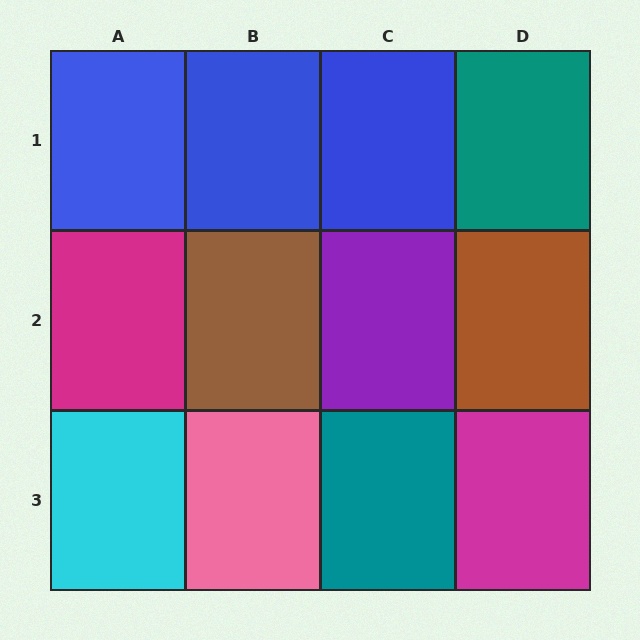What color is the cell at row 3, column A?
Cyan.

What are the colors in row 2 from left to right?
Magenta, brown, purple, brown.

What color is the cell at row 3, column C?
Teal.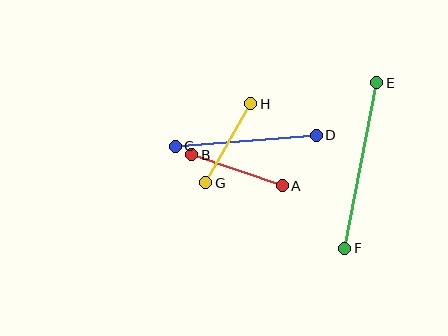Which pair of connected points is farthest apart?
Points E and F are farthest apart.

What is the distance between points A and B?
The distance is approximately 96 pixels.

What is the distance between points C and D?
The distance is approximately 141 pixels.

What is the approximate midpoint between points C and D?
The midpoint is at approximately (246, 141) pixels.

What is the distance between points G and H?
The distance is approximately 91 pixels.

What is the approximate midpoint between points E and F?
The midpoint is at approximately (361, 166) pixels.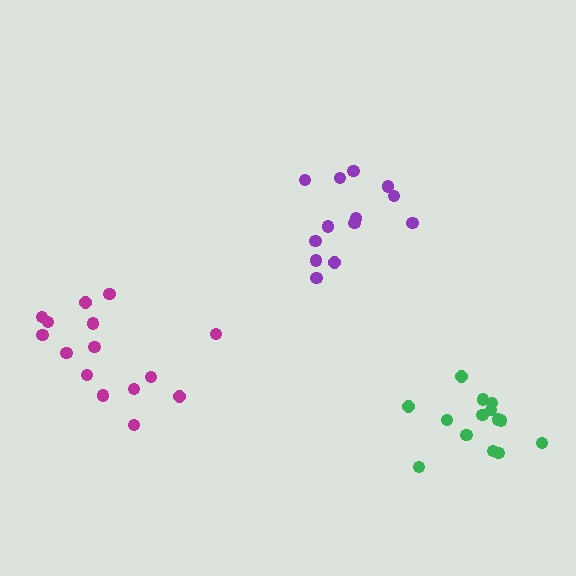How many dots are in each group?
Group 1: 13 dots, Group 2: 15 dots, Group 3: 14 dots (42 total).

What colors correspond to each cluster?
The clusters are colored: purple, magenta, green.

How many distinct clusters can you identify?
There are 3 distinct clusters.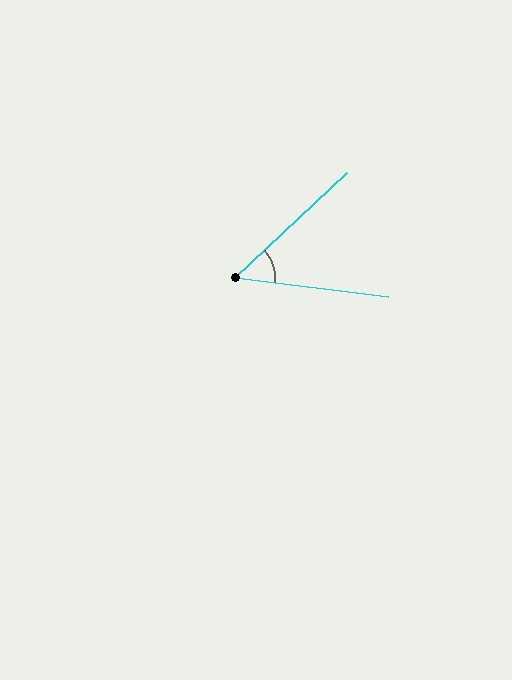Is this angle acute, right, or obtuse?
It is acute.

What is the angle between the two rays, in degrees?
Approximately 50 degrees.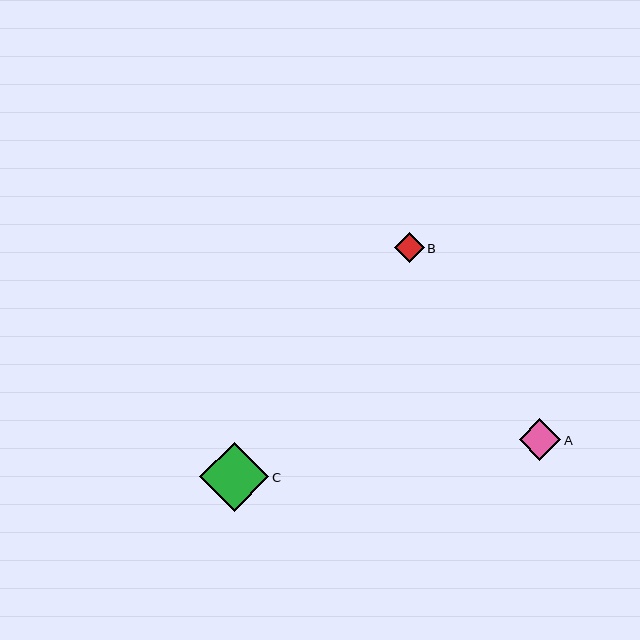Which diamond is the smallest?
Diamond B is the smallest with a size of approximately 30 pixels.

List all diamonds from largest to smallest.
From largest to smallest: C, A, B.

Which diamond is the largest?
Diamond C is the largest with a size of approximately 69 pixels.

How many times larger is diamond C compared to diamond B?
Diamond C is approximately 2.3 times the size of diamond B.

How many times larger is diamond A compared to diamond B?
Diamond A is approximately 1.4 times the size of diamond B.